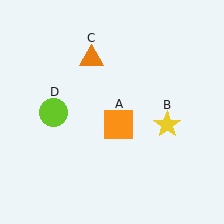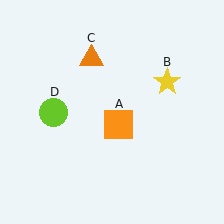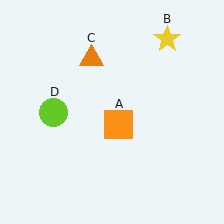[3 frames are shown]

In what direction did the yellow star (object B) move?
The yellow star (object B) moved up.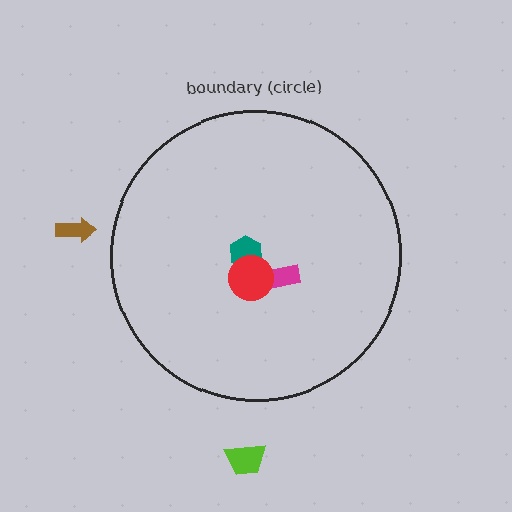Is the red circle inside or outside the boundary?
Inside.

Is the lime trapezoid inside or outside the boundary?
Outside.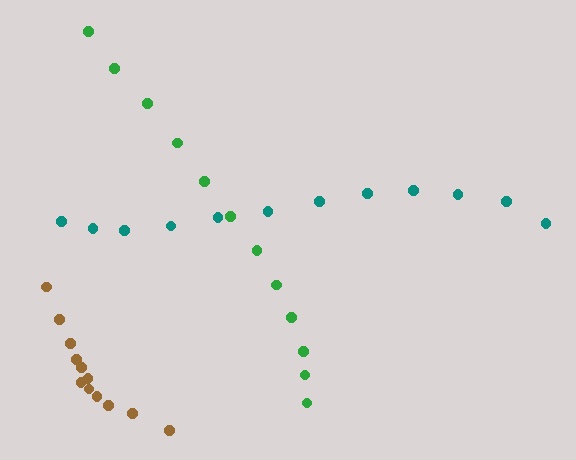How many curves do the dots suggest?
There are 3 distinct paths.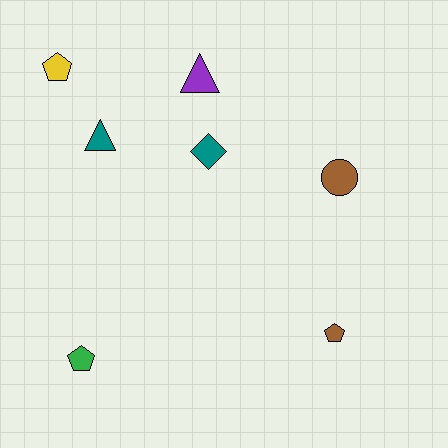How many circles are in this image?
There is 1 circle.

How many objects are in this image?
There are 7 objects.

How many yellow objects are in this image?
There is 1 yellow object.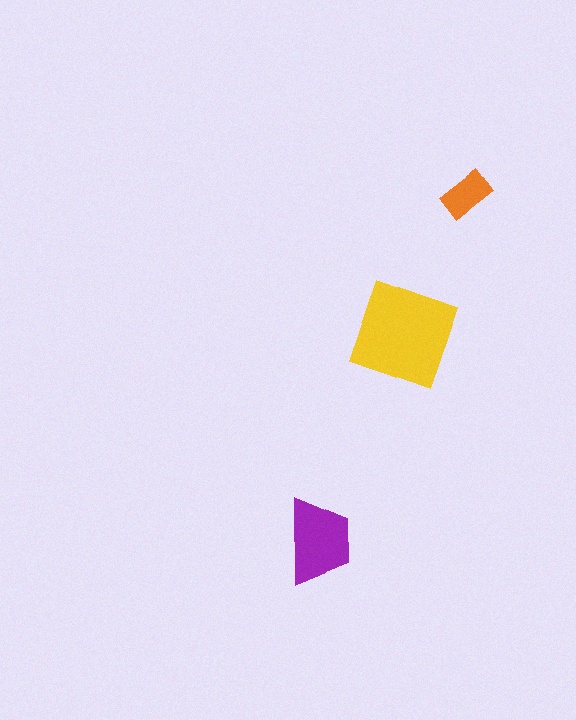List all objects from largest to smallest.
The yellow diamond, the purple trapezoid, the orange rectangle.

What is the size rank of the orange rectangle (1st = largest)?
3rd.